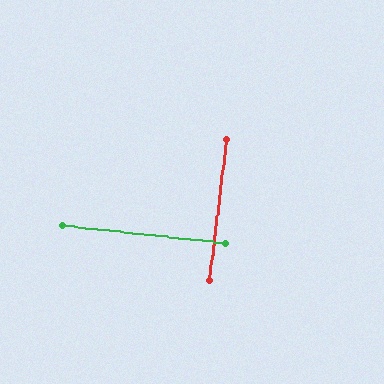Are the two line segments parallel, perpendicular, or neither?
Perpendicular — they meet at approximately 89°.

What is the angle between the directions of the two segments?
Approximately 89 degrees.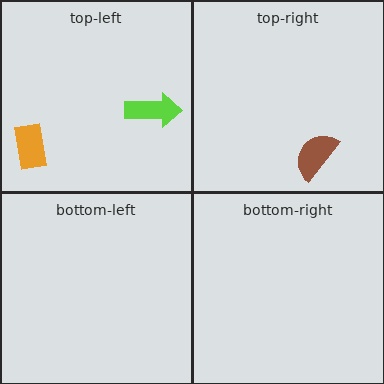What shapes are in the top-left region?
The lime arrow, the orange rectangle.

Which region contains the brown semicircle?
The top-right region.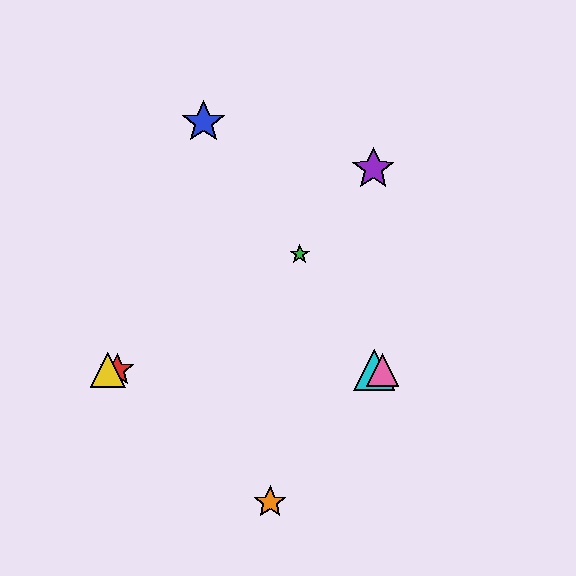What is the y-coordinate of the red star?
The red star is at y≈370.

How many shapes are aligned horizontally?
4 shapes (the red star, the yellow triangle, the cyan triangle, the pink triangle) are aligned horizontally.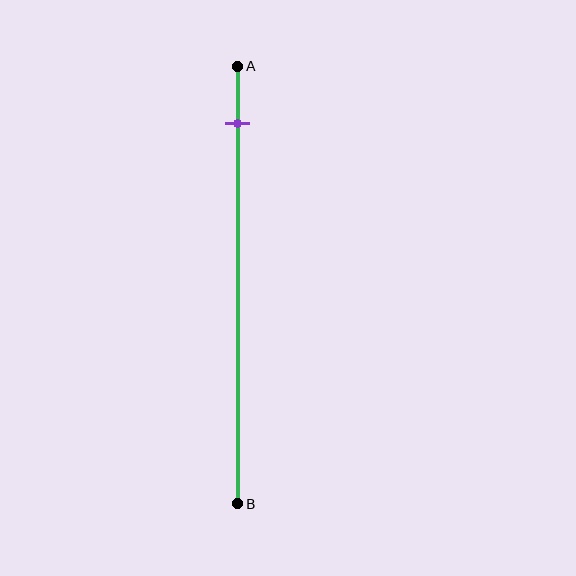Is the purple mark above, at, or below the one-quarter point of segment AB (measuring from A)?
The purple mark is above the one-quarter point of segment AB.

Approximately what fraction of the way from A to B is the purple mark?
The purple mark is approximately 15% of the way from A to B.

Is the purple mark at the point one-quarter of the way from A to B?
No, the mark is at about 15% from A, not at the 25% one-quarter point.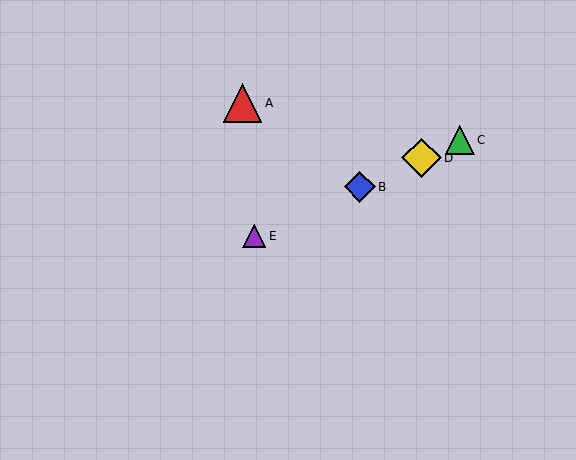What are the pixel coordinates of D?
Object D is at (421, 158).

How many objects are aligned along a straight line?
4 objects (B, C, D, E) are aligned along a straight line.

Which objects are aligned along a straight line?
Objects B, C, D, E are aligned along a straight line.